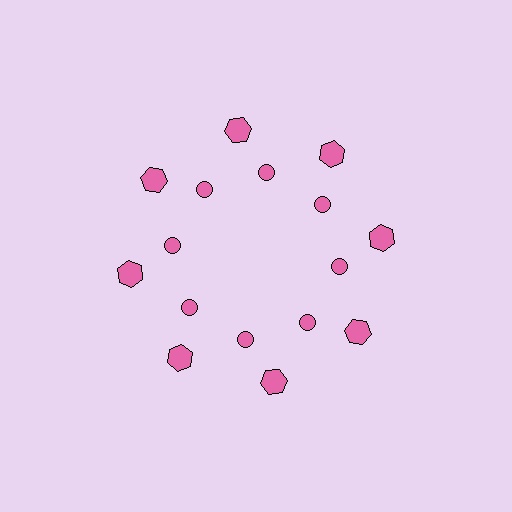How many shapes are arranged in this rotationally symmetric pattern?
There are 16 shapes, arranged in 8 groups of 2.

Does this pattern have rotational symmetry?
Yes, this pattern has 8-fold rotational symmetry. It looks the same after rotating 45 degrees around the center.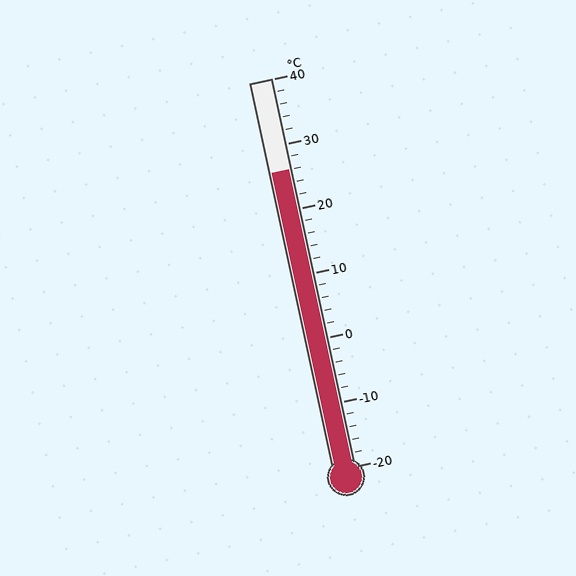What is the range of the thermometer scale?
The thermometer scale ranges from -20°C to 40°C.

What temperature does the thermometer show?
The thermometer shows approximately 26°C.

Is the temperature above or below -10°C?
The temperature is above -10°C.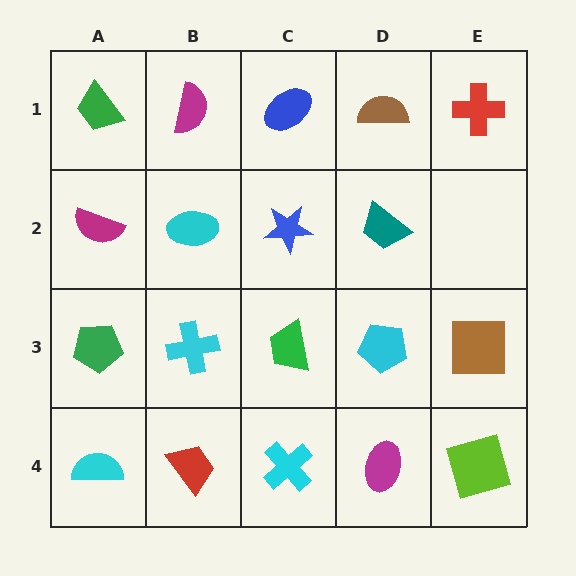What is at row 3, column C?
A green trapezoid.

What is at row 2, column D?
A teal trapezoid.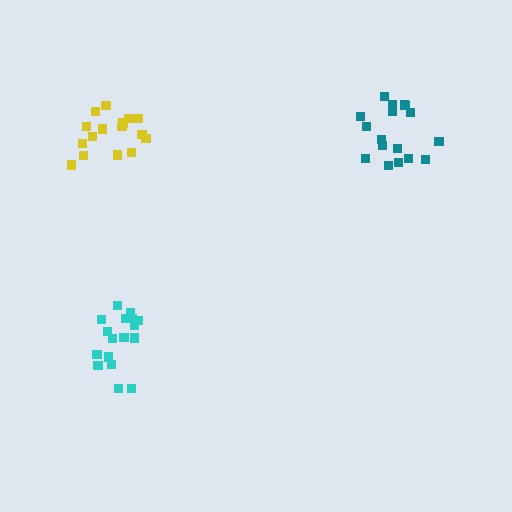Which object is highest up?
The teal cluster is topmost.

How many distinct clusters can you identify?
There are 3 distinct clusters.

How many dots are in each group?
Group 1: 17 dots, Group 2: 17 dots, Group 3: 18 dots (52 total).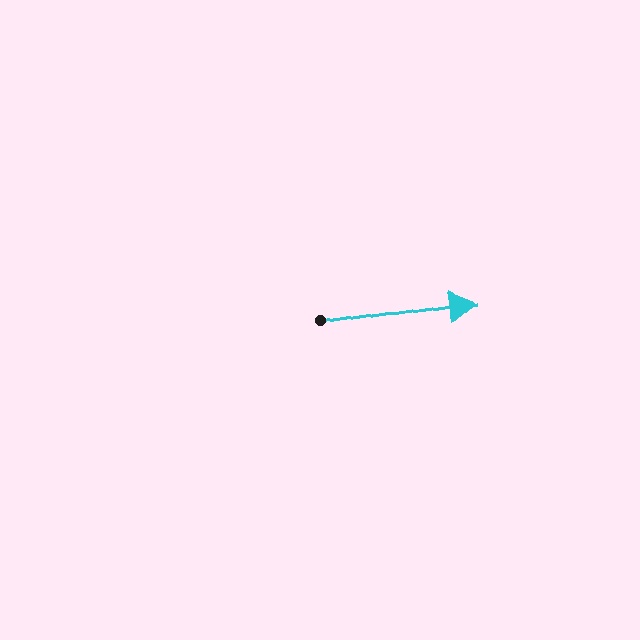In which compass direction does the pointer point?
East.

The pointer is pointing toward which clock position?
Roughly 3 o'clock.